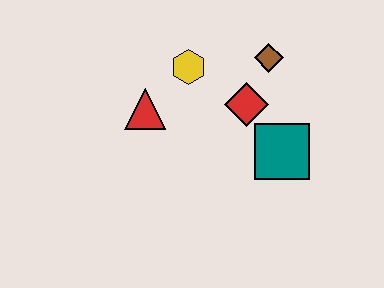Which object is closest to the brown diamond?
The red diamond is closest to the brown diamond.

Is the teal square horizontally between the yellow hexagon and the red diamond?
No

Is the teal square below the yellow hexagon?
Yes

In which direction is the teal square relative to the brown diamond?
The teal square is below the brown diamond.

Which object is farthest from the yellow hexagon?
The teal square is farthest from the yellow hexagon.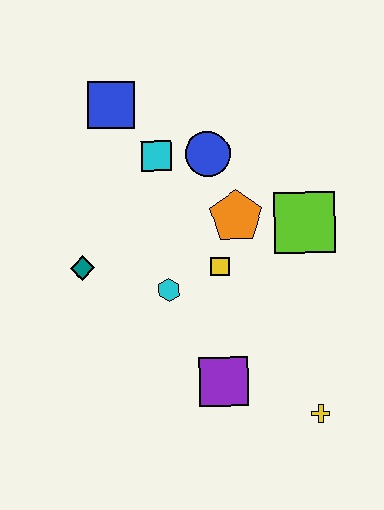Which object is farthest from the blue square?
The yellow cross is farthest from the blue square.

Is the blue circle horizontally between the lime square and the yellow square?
No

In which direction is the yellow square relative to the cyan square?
The yellow square is below the cyan square.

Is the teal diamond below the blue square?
Yes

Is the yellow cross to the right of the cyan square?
Yes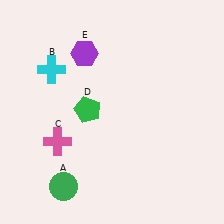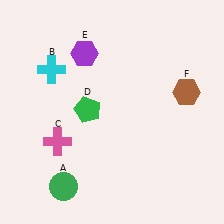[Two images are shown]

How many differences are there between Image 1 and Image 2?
There is 1 difference between the two images.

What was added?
A brown hexagon (F) was added in Image 2.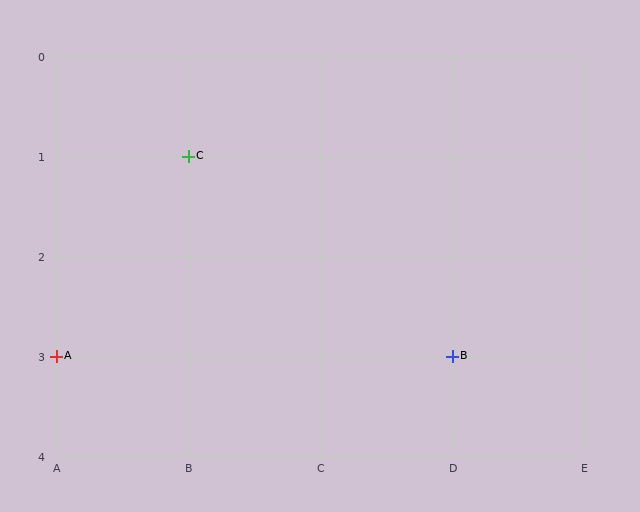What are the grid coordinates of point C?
Point C is at grid coordinates (B, 1).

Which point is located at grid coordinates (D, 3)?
Point B is at (D, 3).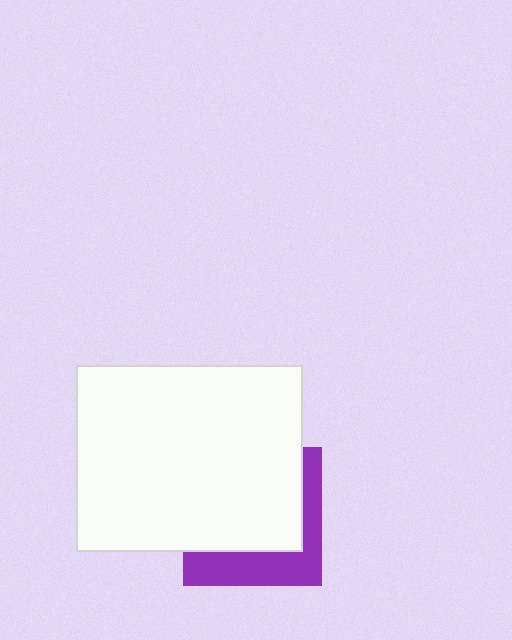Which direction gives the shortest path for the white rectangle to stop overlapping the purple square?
Moving toward the upper-left gives the shortest separation.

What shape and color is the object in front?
The object in front is a white rectangle.